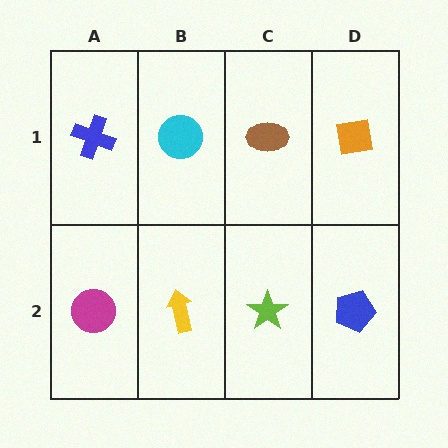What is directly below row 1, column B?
A yellow arrow.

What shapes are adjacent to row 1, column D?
A blue pentagon (row 2, column D), a brown ellipse (row 1, column C).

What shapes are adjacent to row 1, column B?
A yellow arrow (row 2, column B), a blue cross (row 1, column A), a brown ellipse (row 1, column C).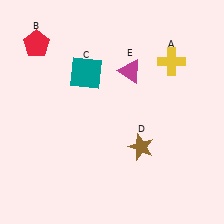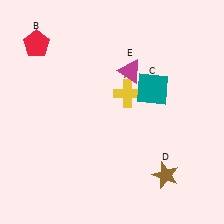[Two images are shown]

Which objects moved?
The objects that moved are: the yellow cross (A), the teal square (C), the brown star (D).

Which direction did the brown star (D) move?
The brown star (D) moved down.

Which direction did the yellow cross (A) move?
The yellow cross (A) moved left.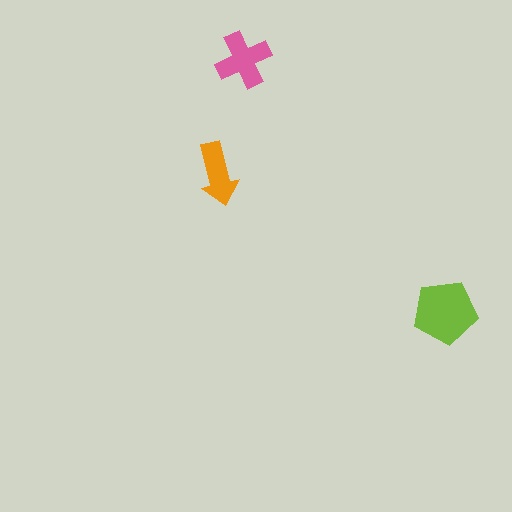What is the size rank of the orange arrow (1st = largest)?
3rd.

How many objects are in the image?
There are 3 objects in the image.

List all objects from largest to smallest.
The lime pentagon, the pink cross, the orange arrow.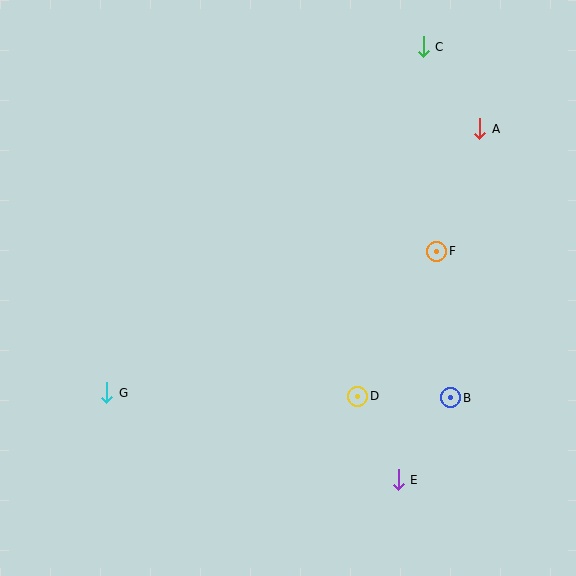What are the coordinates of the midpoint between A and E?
The midpoint between A and E is at (439, 304).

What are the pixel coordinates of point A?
Point A is at (480, 129).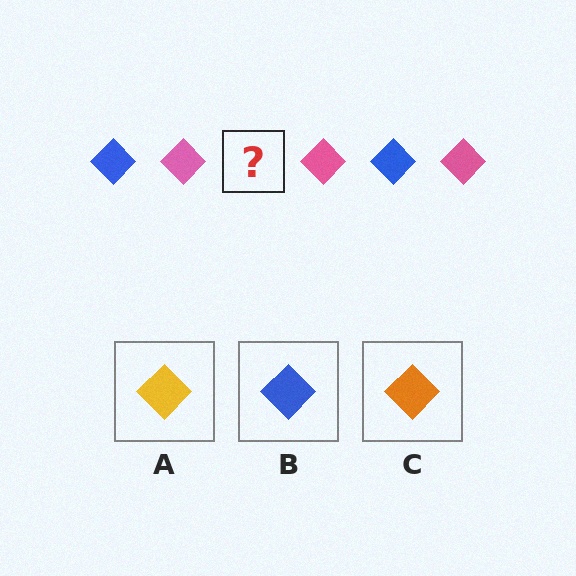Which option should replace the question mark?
Option B.